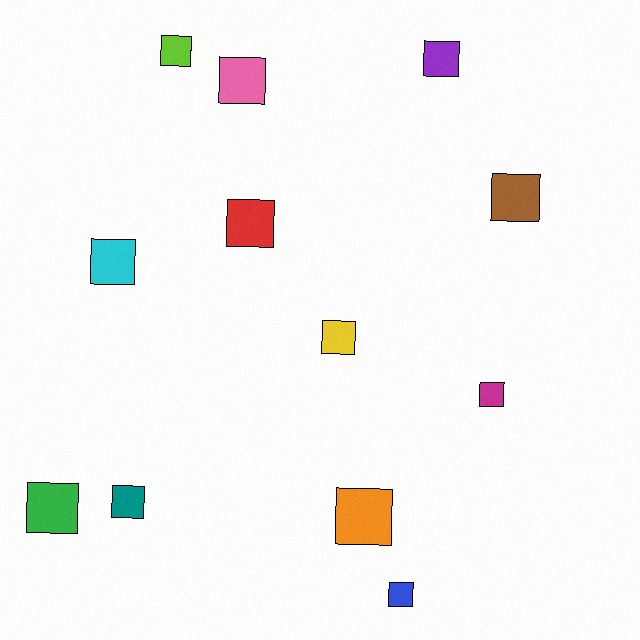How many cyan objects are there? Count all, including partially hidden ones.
There is 1 cyan object.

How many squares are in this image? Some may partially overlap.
There are 12 squares.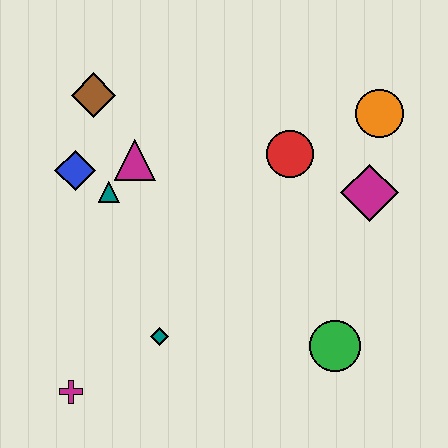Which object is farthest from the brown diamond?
The green circle is farthest from the brown diamond.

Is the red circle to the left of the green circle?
Yes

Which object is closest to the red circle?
The magenta diamond is closest to the red circle.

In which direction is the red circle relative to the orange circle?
The red circle is to the left of the orange circle.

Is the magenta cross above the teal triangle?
No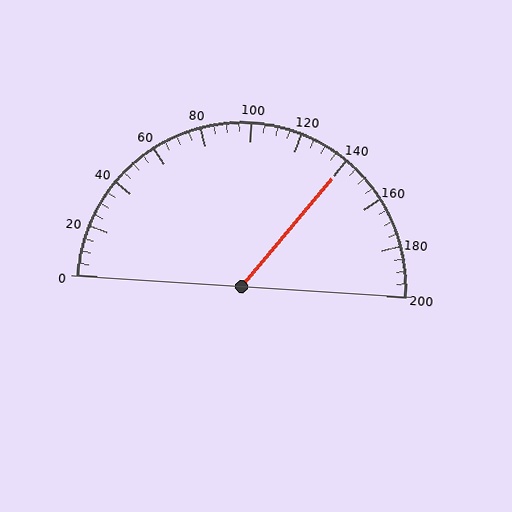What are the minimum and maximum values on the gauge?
The gauge ranges from 0 to 200.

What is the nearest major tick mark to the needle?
The nearest major tick mark is 140.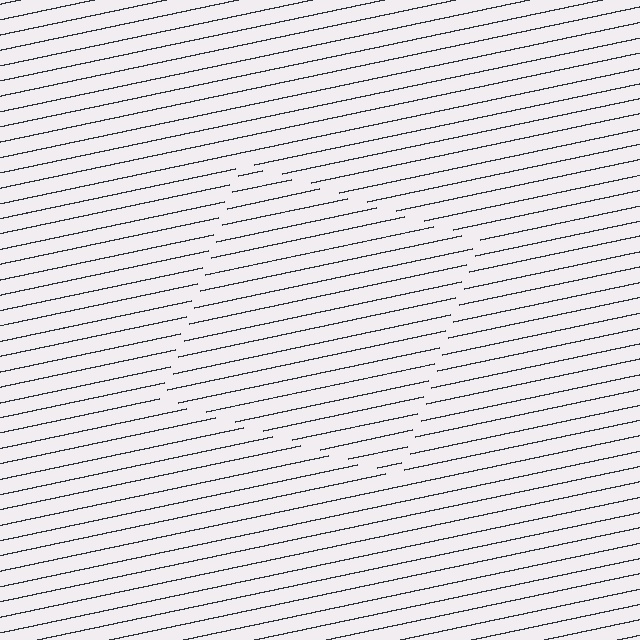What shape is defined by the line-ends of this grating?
An illusory square. The interior of the shape contains the same grating, shifted by half a period — the contour is defined by the phase discontinuity where line-ends from the inner and outer gratings abut.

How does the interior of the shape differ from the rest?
The interior of the shape contains the same grating, shifted by half a period — the contour is defined by the phase discontinuity where line-ends from the inner and outer gratings abut.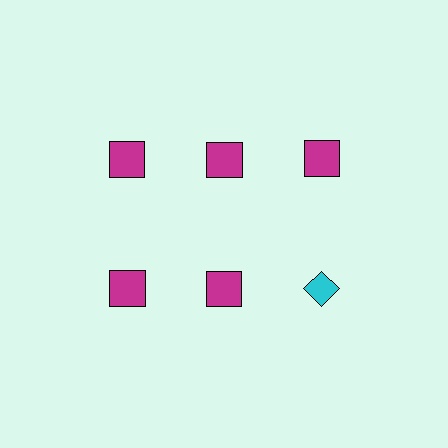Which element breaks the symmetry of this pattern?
The cyan diamond in the second row, center column breaks the symmetry. All other shapes are magenta squares.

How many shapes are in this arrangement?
There are 6 shapes arranged in a grid pattern.